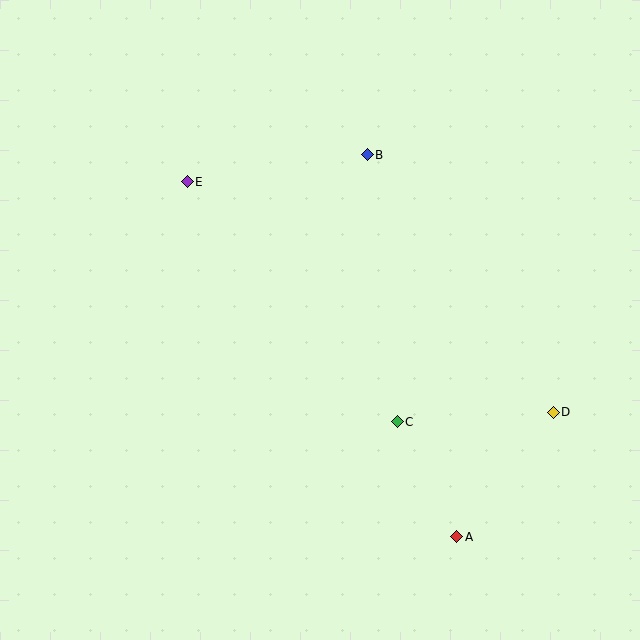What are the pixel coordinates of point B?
Point B is at (367, 155).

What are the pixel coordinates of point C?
Point C is at (397, 422).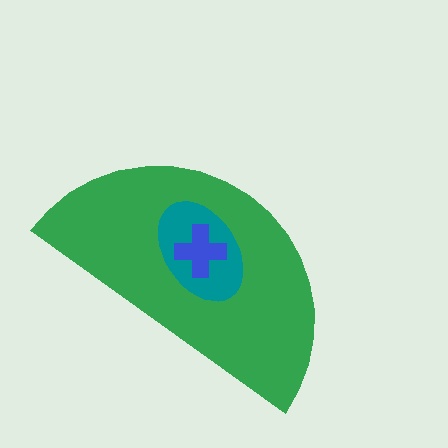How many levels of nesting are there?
3.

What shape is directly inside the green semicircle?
The teal ellipse.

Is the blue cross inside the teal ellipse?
Yes.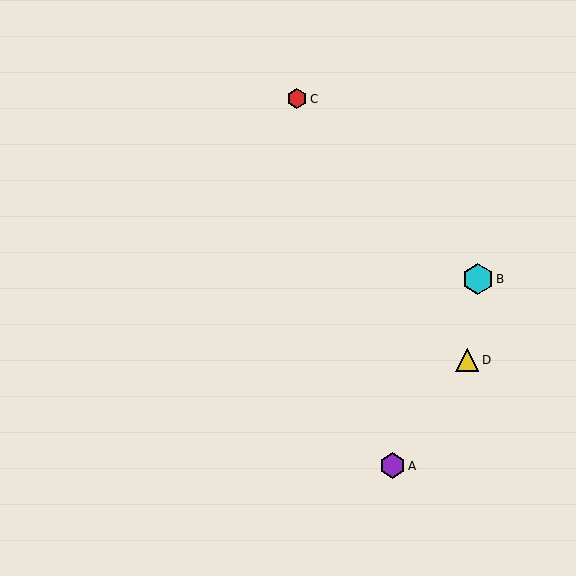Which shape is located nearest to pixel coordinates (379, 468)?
The purple hexagon (labeled A) at (392, 466) is nearest to that location.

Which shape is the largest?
The cyan hexagon (labeled B) is the largest.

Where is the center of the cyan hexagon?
The center of the cyan hexagon is at (478, 279).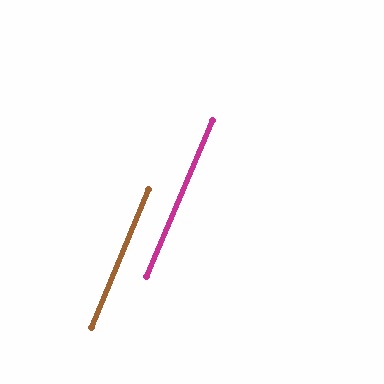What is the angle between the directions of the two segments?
Approximately 1 degree.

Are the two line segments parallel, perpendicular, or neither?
Parallel — their directions differ by only 0.7°.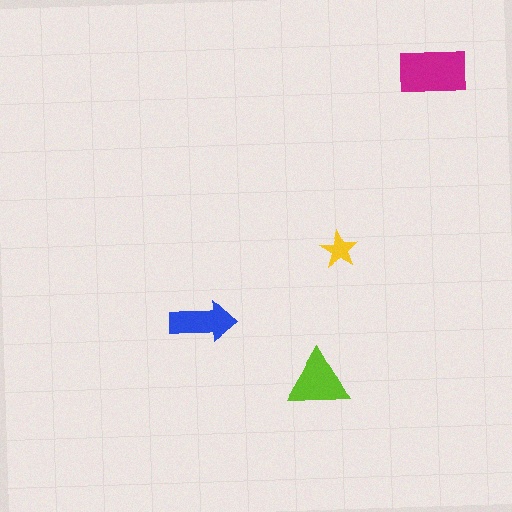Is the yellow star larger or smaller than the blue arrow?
Smaller.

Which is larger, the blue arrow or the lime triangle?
The lime triangle.